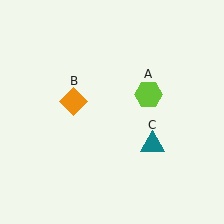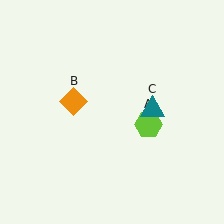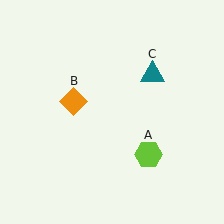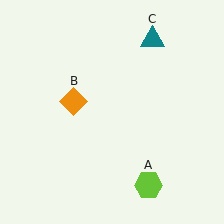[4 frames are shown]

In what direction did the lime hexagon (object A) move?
The lime hexagon (object A) moved down.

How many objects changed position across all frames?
2 objects changed position: lime hexagon (object A), teal triangle (object C).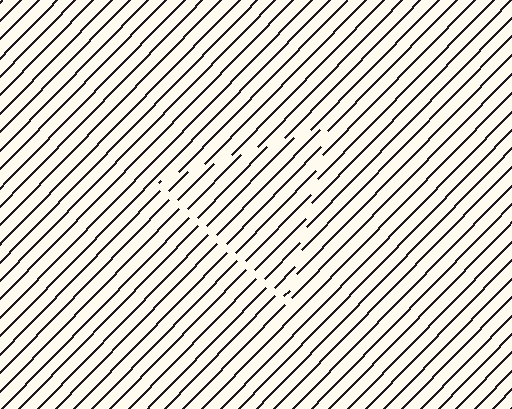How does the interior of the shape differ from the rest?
The interior of the shape contains the same grating, shifted by half a period — the contour is defined by the phase discontinuity where line-ends from the inner and outer gratings abut.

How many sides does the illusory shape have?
3 sides — the line-ends trace a triangle.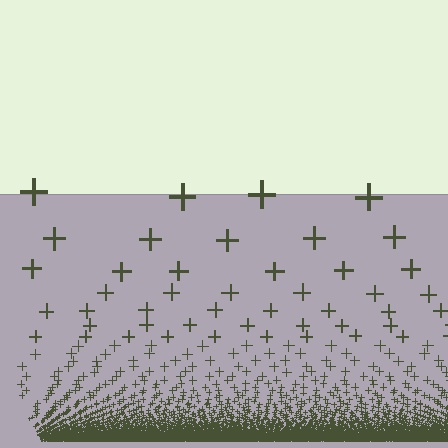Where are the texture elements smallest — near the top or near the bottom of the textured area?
Near the bottom.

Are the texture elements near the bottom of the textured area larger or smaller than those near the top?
Smaller. The gradient is inverted — elements near the bottom are smaller and denser.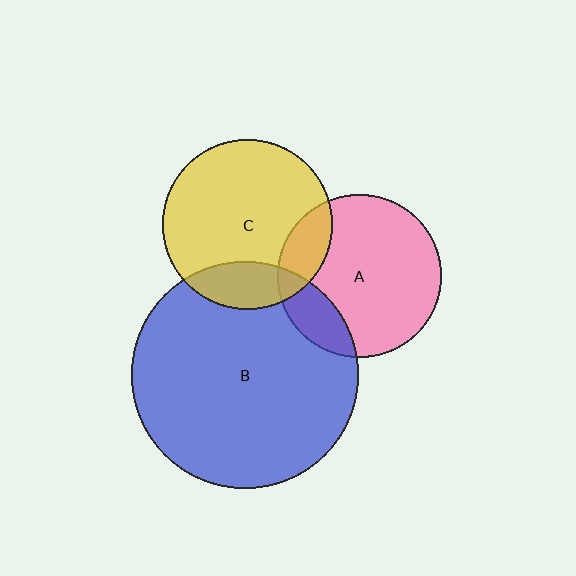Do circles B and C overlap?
Yes.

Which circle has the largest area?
Circle B (blue).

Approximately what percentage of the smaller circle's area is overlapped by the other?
Approximately 20%.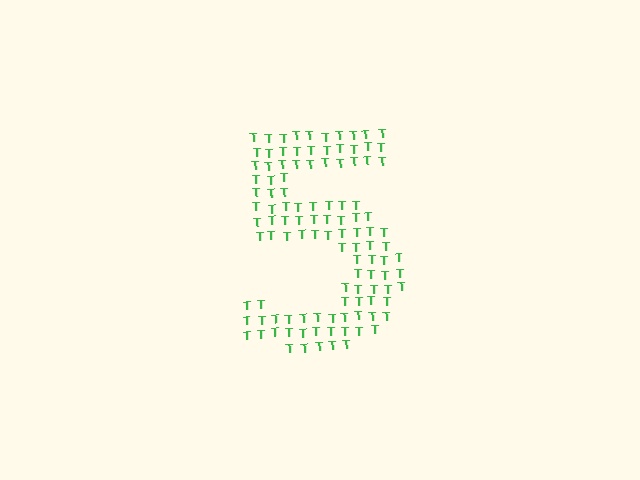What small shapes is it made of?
It is made of small letter T's.